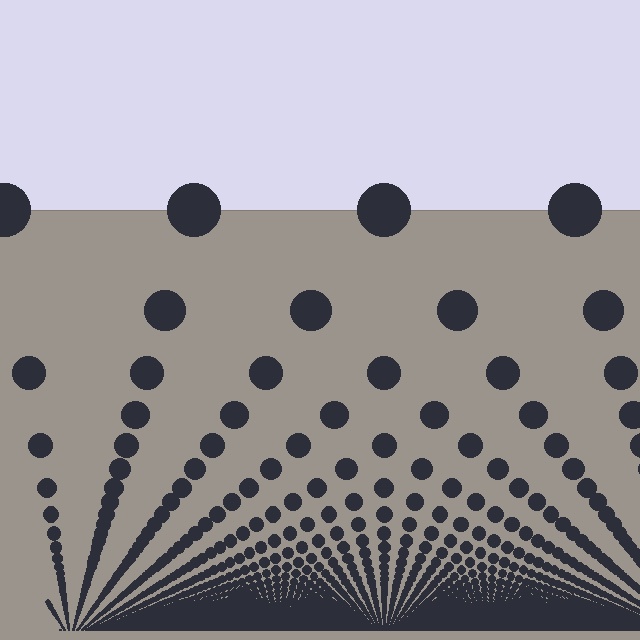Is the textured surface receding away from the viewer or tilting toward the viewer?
The surface appears to tilt toward the viewer. Texture elements get larger and sparser toward the top.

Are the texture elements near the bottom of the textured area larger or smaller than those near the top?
Smaller. The gradient is inverted — elements near the bottom are smaller and denser.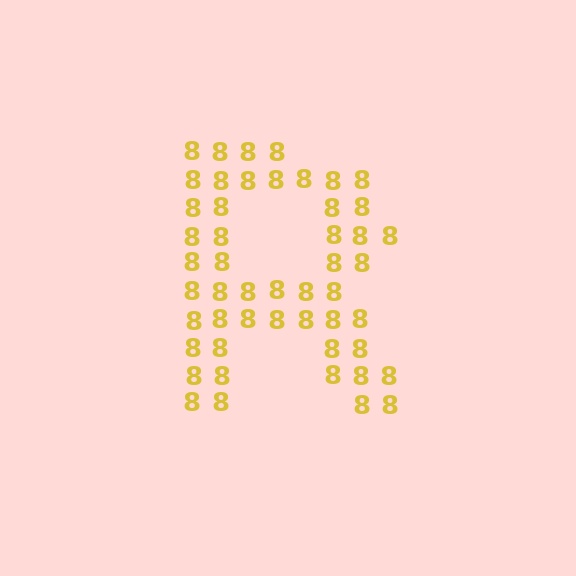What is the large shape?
The large shape is the letter R.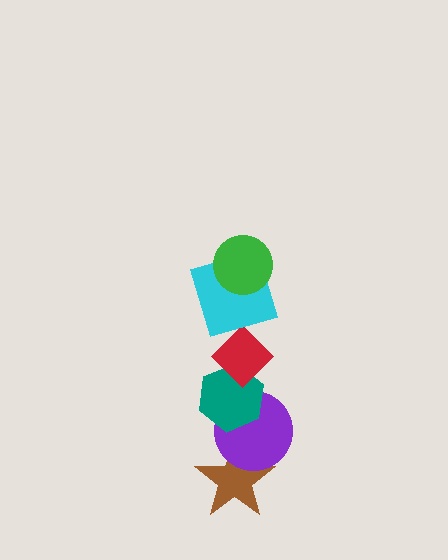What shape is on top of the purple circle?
The teal hexagon is on top of the purple circle.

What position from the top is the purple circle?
The purple circle is 5th from the top.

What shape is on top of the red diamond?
The cyan square is on top of the red diamond.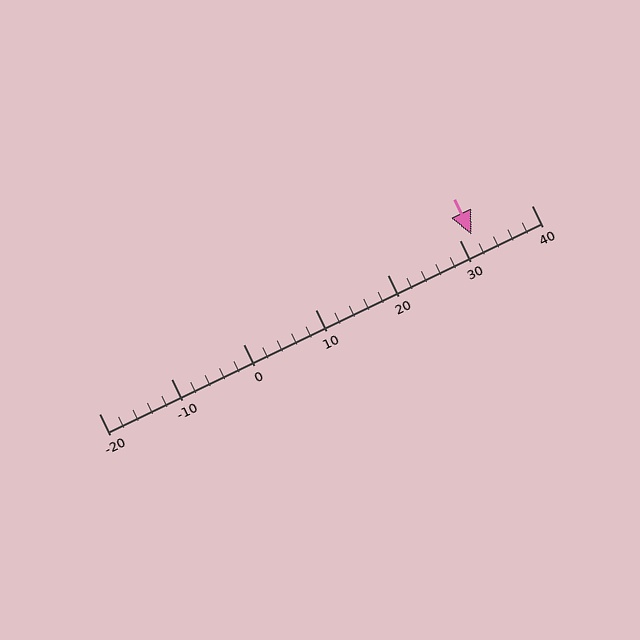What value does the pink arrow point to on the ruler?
The pink arrow points to approximately 32.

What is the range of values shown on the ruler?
The ruler shows values from -20 to 40.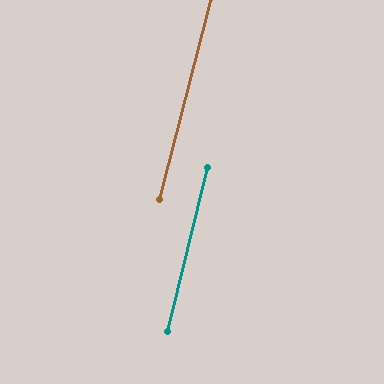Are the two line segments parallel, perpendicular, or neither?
Parallel — their directions differ by only 0.5°.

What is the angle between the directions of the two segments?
Approximately 1 degree.